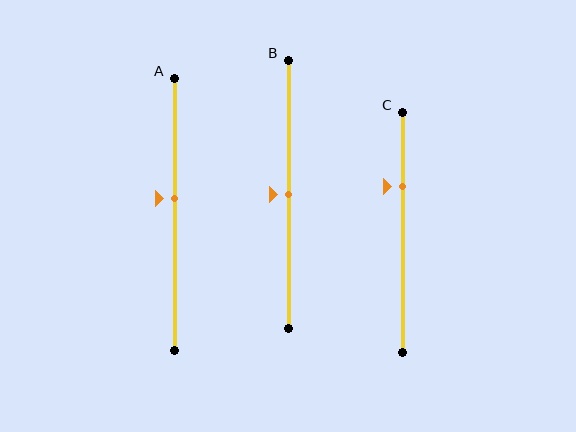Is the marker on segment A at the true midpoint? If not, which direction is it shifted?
No, the marker on segment A is shifted upward by about 6% of the segment length.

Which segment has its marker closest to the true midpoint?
Segment B has its marker closest to the true midpoint.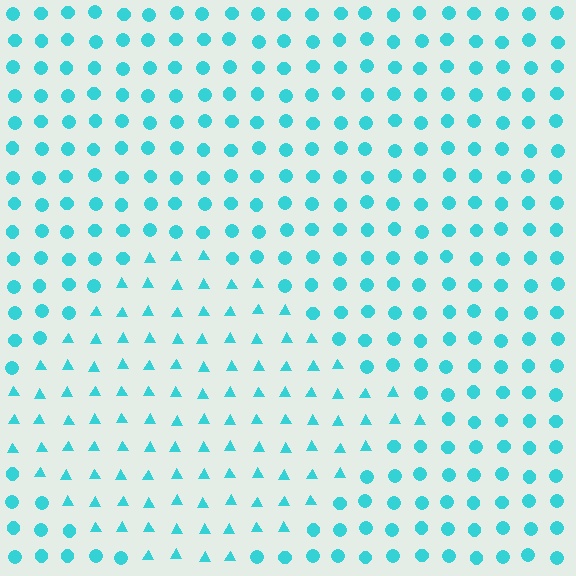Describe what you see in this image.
The image is filled with small cyan elements arranged in a uniform grid. A diamond-shaped region contains triangles, while the surrounding area contains circles. The boundary is defined purely by the change in element shape.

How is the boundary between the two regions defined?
The boundary is defined by a change in element shape: triangles inside vs. circles outside. All elements share the same color and spacing.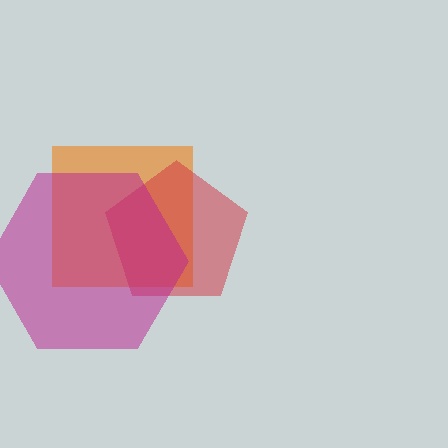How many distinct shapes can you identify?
There are 3 distinct shapes: an orange square, a red pentagon, a magenta hexagon.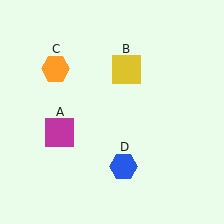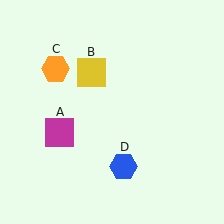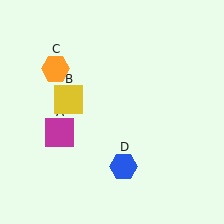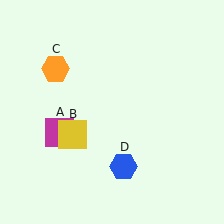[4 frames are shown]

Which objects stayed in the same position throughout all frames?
Magenta square (object A) and orange hexagon (object C) and blue hexagon (object D) remained stationary.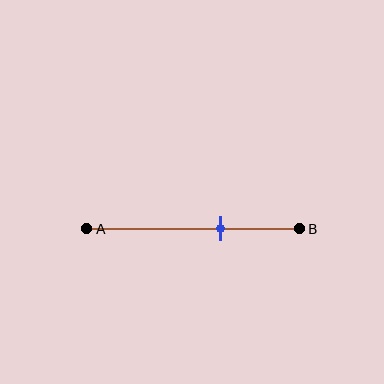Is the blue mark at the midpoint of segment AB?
No, the mark is at about 65% from A, not at the 50% midpoint.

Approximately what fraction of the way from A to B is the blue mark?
The blue mark is approximately 65% of the way from A to B.